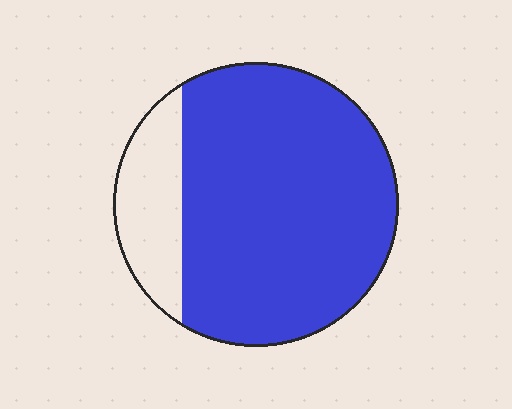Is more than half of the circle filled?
Yes.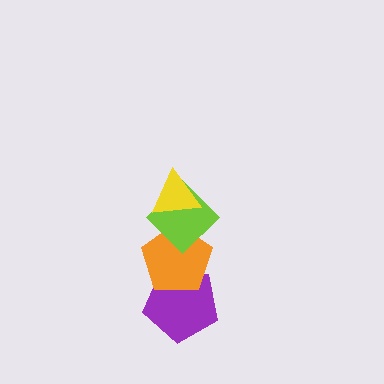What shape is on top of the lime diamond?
The yellow triangle is on top of the lime diamond.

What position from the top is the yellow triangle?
The yellow triangle is 1st from the top.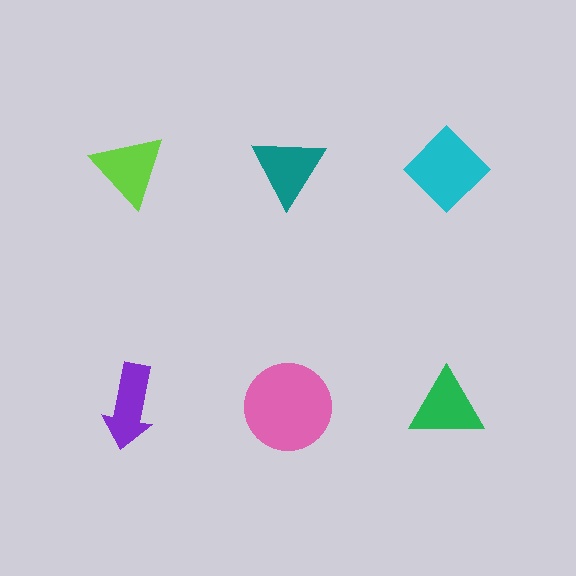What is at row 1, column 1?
A lime triangle.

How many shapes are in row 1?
3 shapes.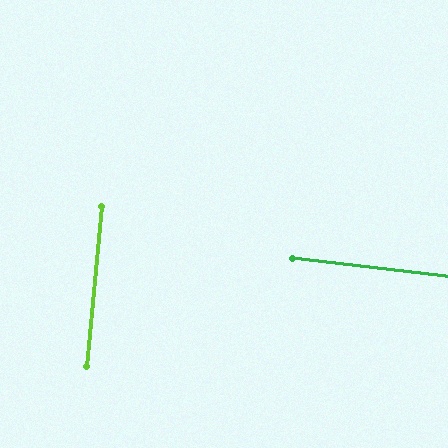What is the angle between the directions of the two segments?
Approximately 89 degrees.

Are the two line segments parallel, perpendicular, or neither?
Perpendicular — they meet at approximately 89°.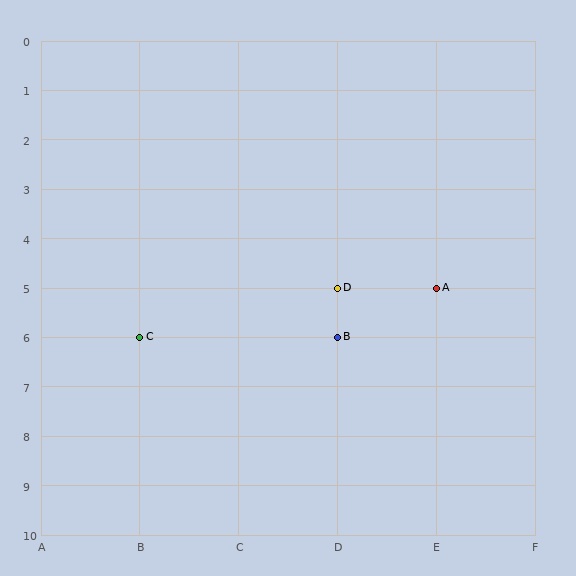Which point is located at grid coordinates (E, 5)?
Point A is at (E, 5).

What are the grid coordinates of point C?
Point C is at grid coordinates (B, 6).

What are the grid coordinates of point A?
Point A is at grid coordinates (E, 5).